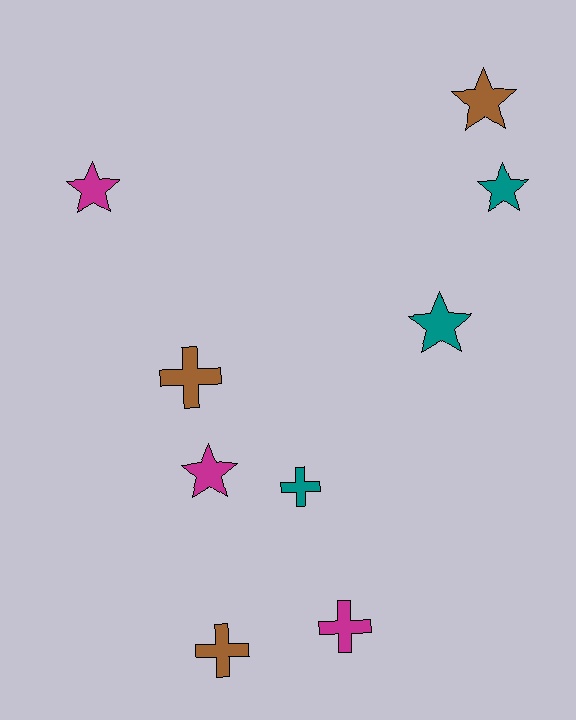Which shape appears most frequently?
Star, with 5 objects.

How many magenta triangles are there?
There are no magenta triangles.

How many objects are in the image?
There are 9 objects.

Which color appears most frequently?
Magenta, with 3 objects.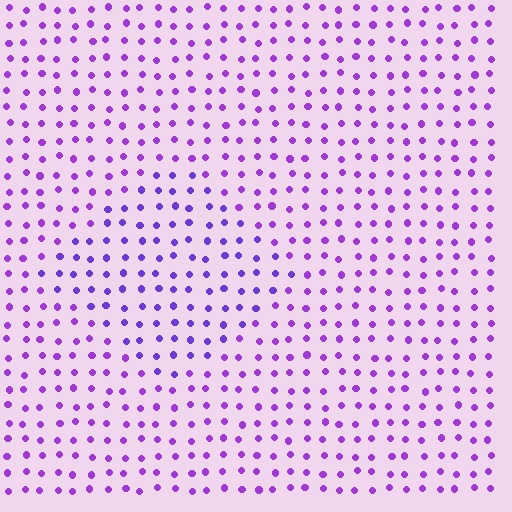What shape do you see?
I see a diamond.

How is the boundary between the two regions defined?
The boundary is defined purely by a slight shift in hue (about 20 degrees). Spacing, size, and orientation are identical on both sides.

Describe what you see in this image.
The image is filled with small purple elements in a uniform arrangement. A diamond-shaped region is visible where the elements are tinted to a slightly different hue, forming a subtle color boundary.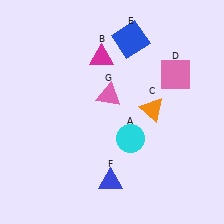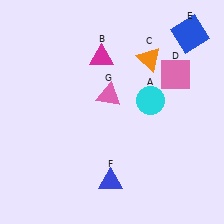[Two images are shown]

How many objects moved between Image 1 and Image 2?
3 objects moved between the two images.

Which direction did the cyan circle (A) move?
The cyan circle (A) moved up.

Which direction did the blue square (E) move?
The blue square (E) moved right.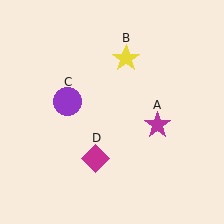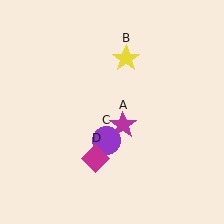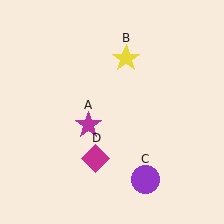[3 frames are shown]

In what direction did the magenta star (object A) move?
The magenta star (object A) moved left.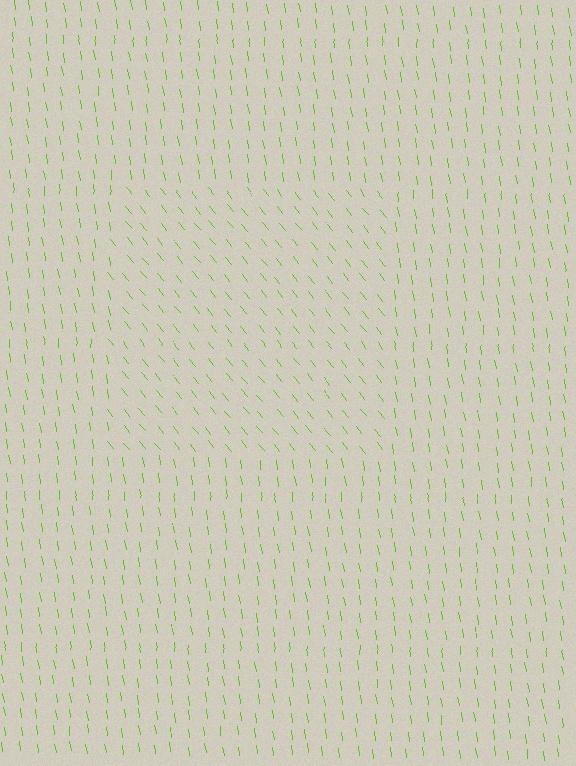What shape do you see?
I see a rectangle.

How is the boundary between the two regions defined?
The boundary is defined purely by a change in line orientation (approximately 31 degrees difference). All lines are the same color and thickness.